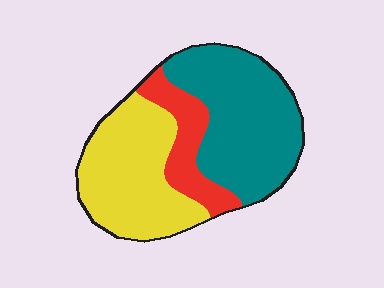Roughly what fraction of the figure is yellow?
Yellow takes up about two fifths (2/5) of the figure.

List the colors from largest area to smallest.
From largest to smallest: teal, yellow, red.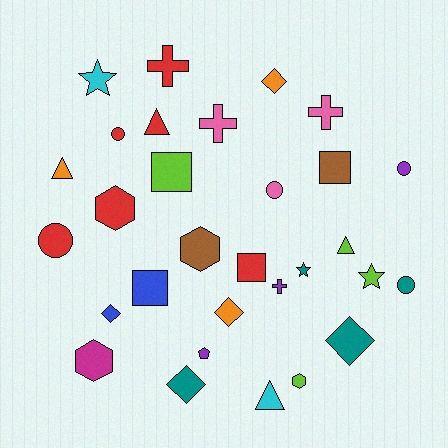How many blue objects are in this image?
There are 2 blue objects.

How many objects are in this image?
There are 30 objects.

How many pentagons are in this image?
There is 1 pentagon.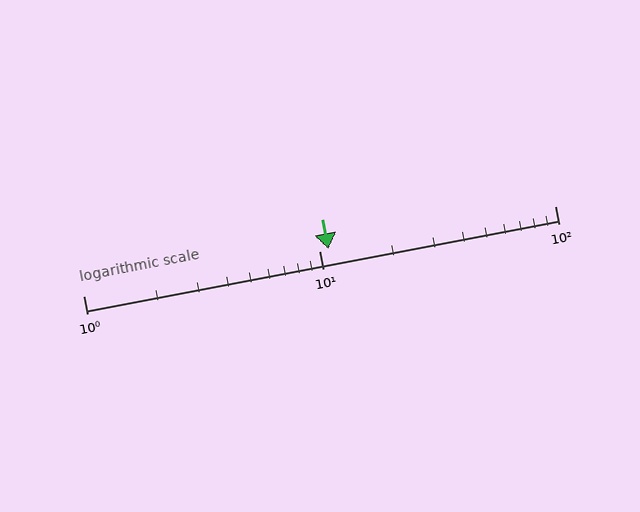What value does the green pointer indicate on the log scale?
The pointer indicates approximately 11.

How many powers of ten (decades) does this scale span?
The scale spans 2 decades, from 1 to 100.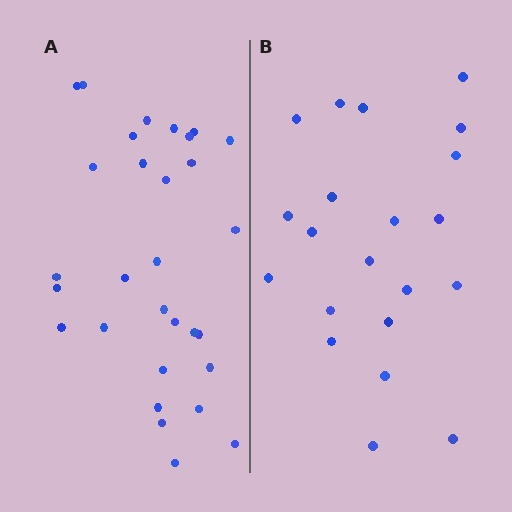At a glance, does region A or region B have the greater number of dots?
Region A (the left region) has more dots.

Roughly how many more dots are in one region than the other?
Region A has roughly 8 or so more dots than region B.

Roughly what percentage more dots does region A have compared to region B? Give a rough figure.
About 45% more.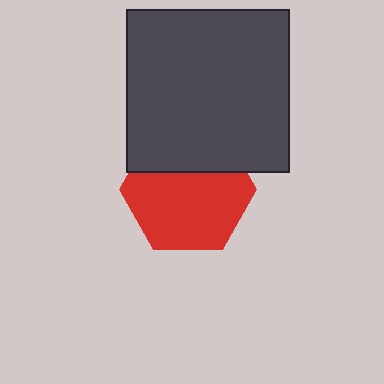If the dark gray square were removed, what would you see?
You would see the complete red hexagon.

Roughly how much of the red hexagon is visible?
Most of it is visible (roughly 67%).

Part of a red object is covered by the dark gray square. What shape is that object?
It is a hexagon.